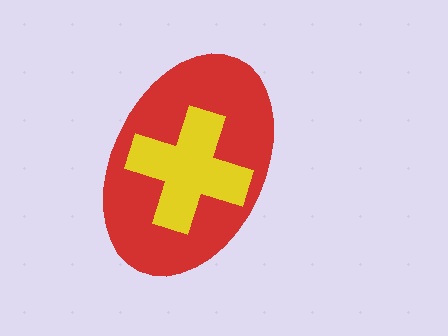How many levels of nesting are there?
2.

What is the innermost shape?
The yellow cross.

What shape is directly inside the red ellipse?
The yellow cross.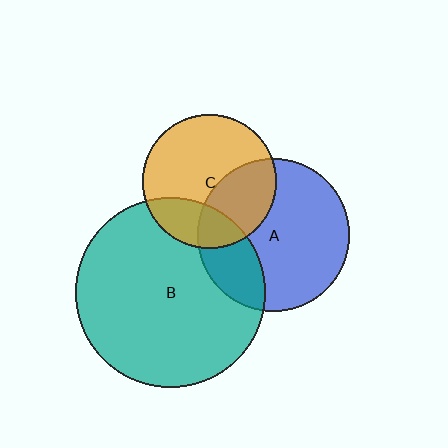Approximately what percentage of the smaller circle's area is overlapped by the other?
Approximately 35%.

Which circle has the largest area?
Circle B (teal).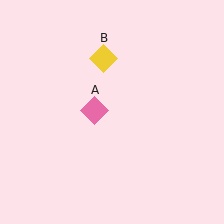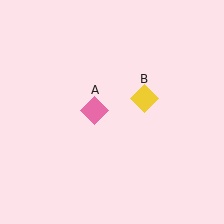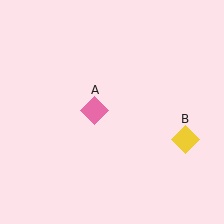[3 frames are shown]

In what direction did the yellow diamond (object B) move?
The yellow diamond (object B) moved down and to the right.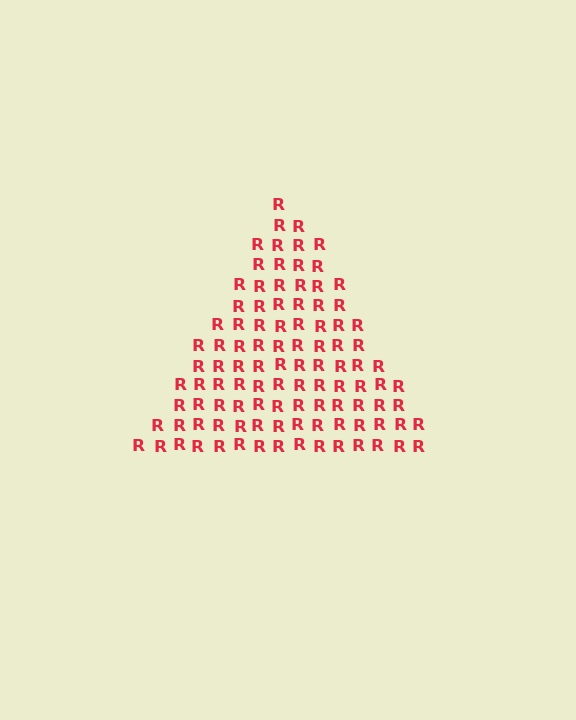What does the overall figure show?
The overall figure shows a triangle.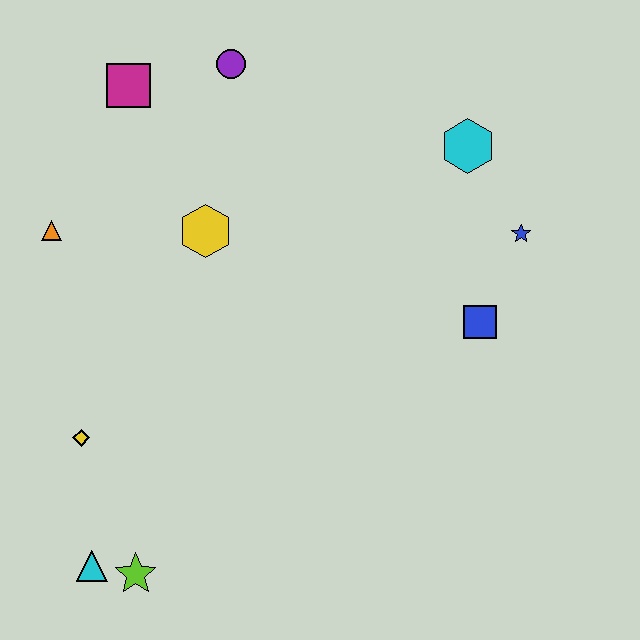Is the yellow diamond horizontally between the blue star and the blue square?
No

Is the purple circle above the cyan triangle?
Yes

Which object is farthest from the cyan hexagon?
The cyan triangle is farthest from the cyan hexagon.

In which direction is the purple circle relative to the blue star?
The purple circle is to the left of the blue star.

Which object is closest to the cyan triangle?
The lime star is closest to the cyan triangle.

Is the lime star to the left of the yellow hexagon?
Yes